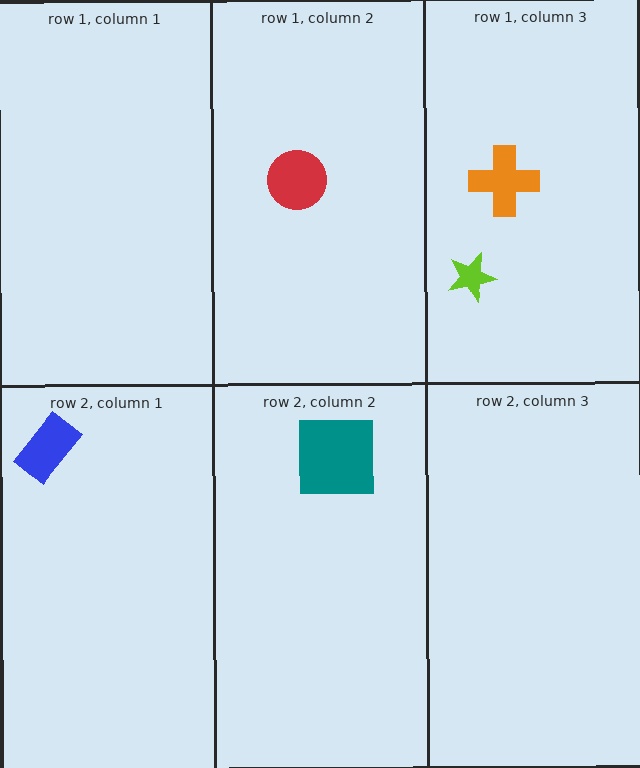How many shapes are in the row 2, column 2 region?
1.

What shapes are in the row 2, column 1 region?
The blue rectangle.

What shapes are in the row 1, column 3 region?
The orange cross, the lime star.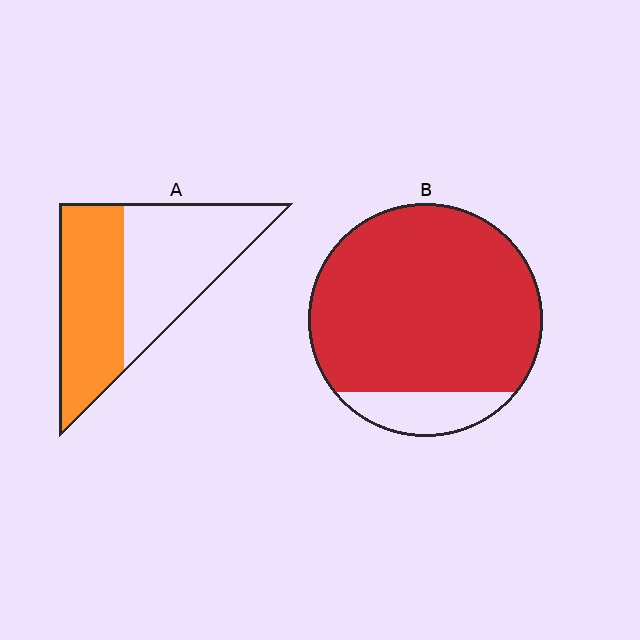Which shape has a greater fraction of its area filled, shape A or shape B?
Shape B.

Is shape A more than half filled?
Roughly half.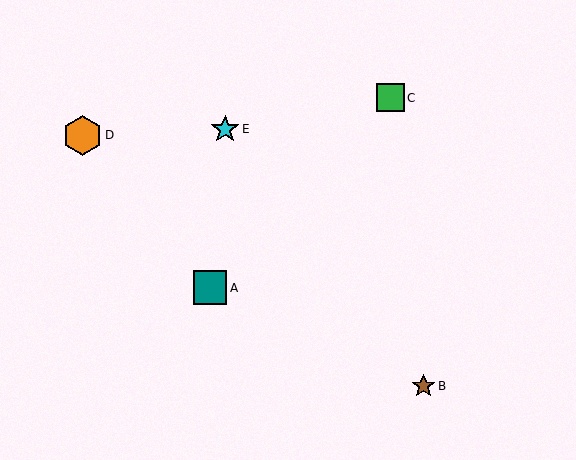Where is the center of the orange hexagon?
The center of the orange hexagon is at (82, 135).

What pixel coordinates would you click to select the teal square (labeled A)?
Click at (210, 288) to select the teal square A.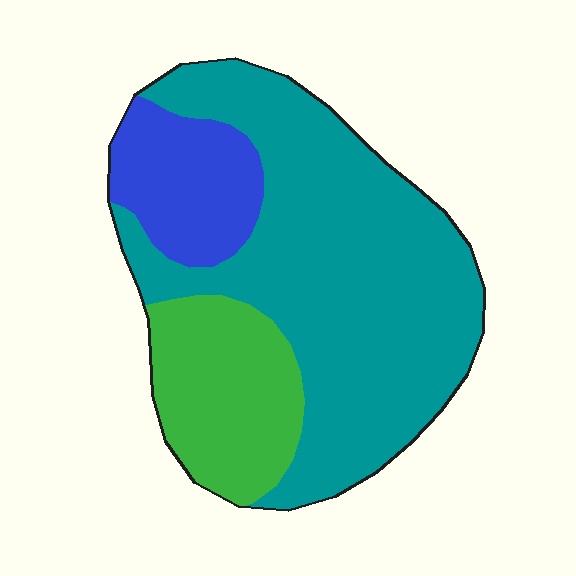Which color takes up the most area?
Teal, at roughly 65%.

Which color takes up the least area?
Blue, at roughly 15%.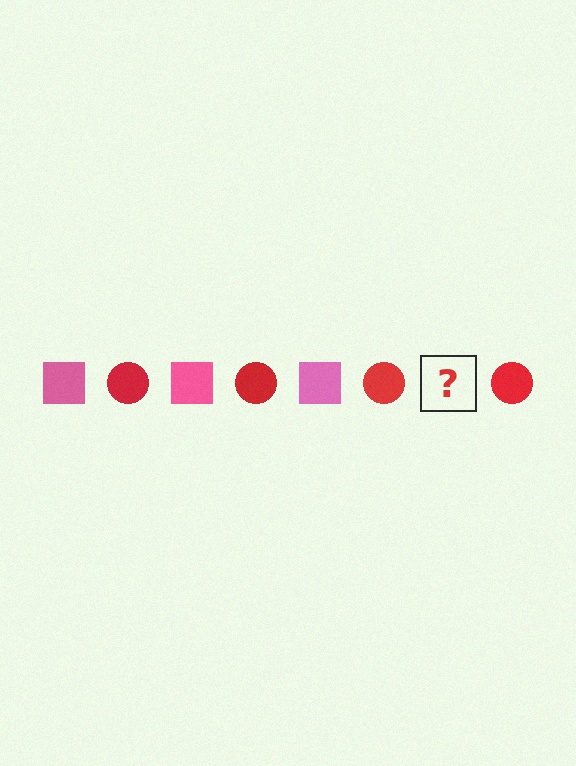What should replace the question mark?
The question mark should be replaced with a pink square.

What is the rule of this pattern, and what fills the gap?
The rule is that the pattern alternates between pink square and red circle. The gap should be filled with a pink square.